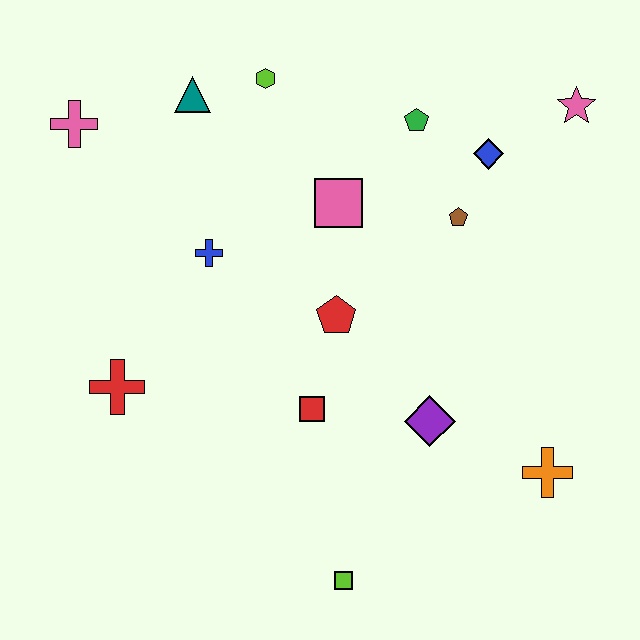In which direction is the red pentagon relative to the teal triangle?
The red pentagon is below the teal triangle.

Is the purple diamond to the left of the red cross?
No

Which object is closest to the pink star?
The blue diamond is closest to the pink star.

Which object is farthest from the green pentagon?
The lime square is farthest from the green pentagon.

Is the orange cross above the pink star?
No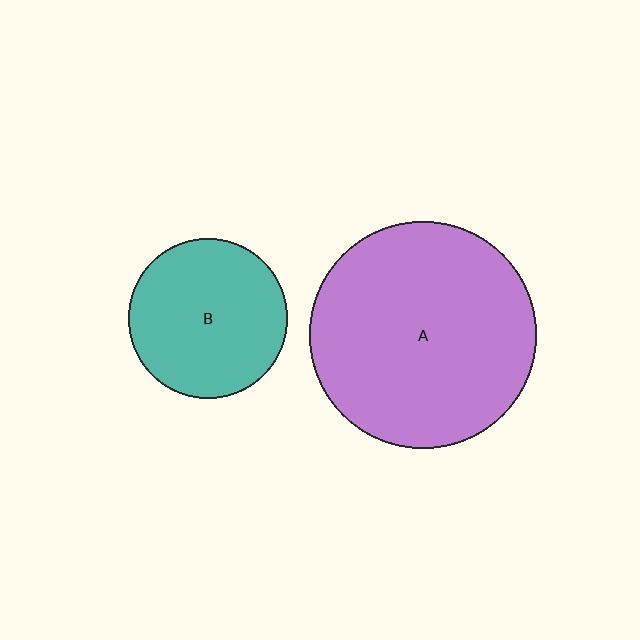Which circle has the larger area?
Circle A (purple).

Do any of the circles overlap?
No, none of the circles overlap.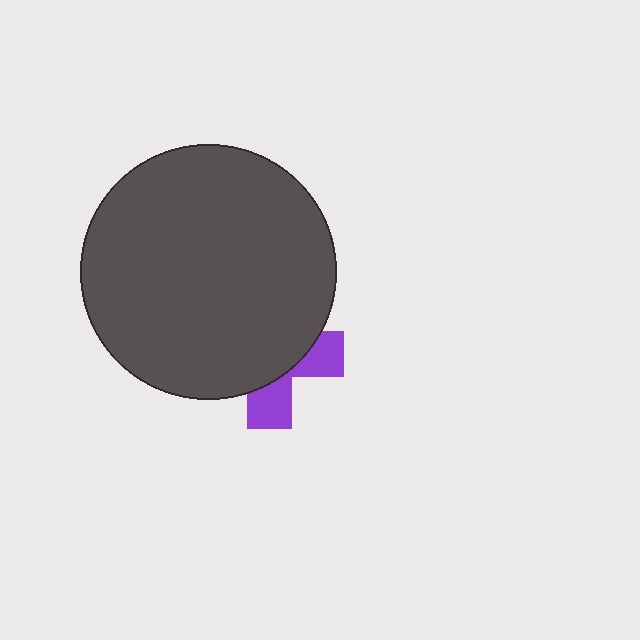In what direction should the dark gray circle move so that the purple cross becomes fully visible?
The dark gray circle should move up. That is the shortest direction to clear the overlap and leave the purple cross fully visible.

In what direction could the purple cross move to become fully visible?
The purple cross could move down. That would shift it out from behind the dark gray circle entirely.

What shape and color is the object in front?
The object in front is a dark gray circle.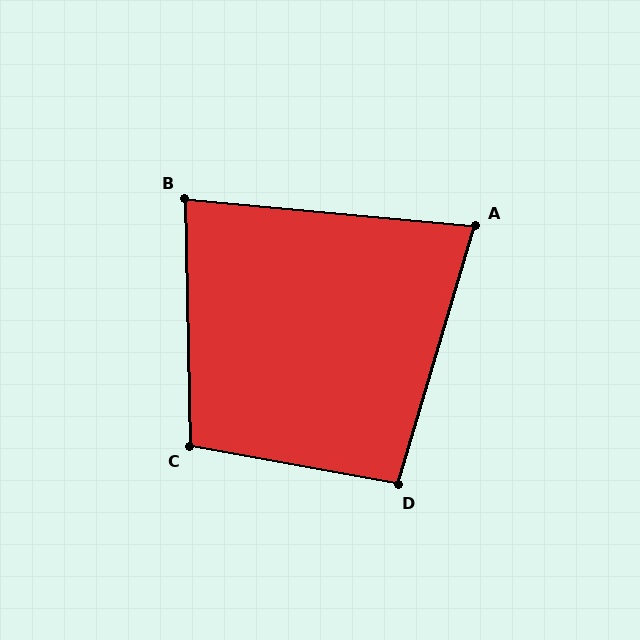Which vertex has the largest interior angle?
C, at approximately 101 degrees.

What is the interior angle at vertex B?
Approximately 84 degrees (acute).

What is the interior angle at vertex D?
Approximately 96 degrees (obtuse).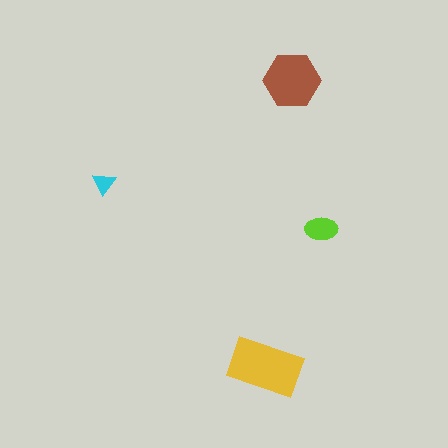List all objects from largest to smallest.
The yellow rectangle, the brown hexagon, the lime ellipse, the cyan triangle.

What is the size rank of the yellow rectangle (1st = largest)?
1st.